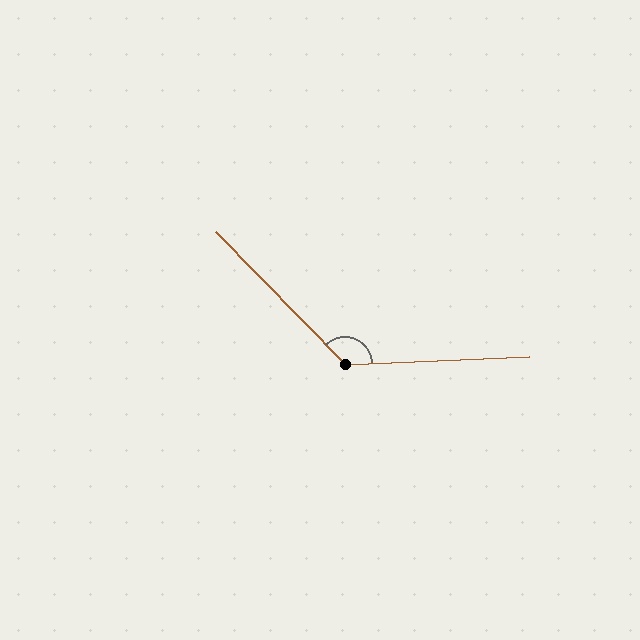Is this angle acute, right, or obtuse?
It is obtuse.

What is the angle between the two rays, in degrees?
Approximately 132 degrees.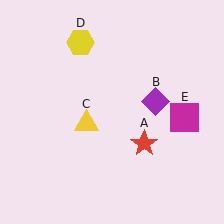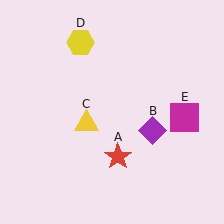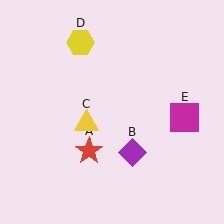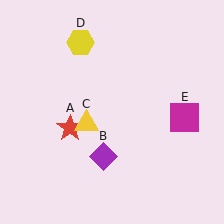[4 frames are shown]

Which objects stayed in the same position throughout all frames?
Yellow triangle (object C) and yellow hexagon (object D) and magenta square (object E) remained stationary.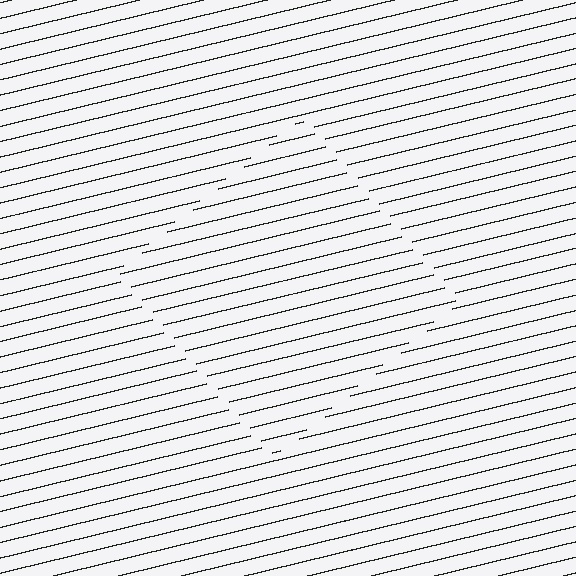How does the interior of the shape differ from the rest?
The interior of the shape contains the same grating, shifted by half a period — the contour is defined by the phase discontinuity where line-ends from the inner and outer gratings abut.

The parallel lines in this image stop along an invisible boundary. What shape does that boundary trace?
An illusory square. The interior of the shape contains the same grating, shifted by half a period — the contour is defined by the phase discontinuity where line-ends from the inner and outer gratings abut.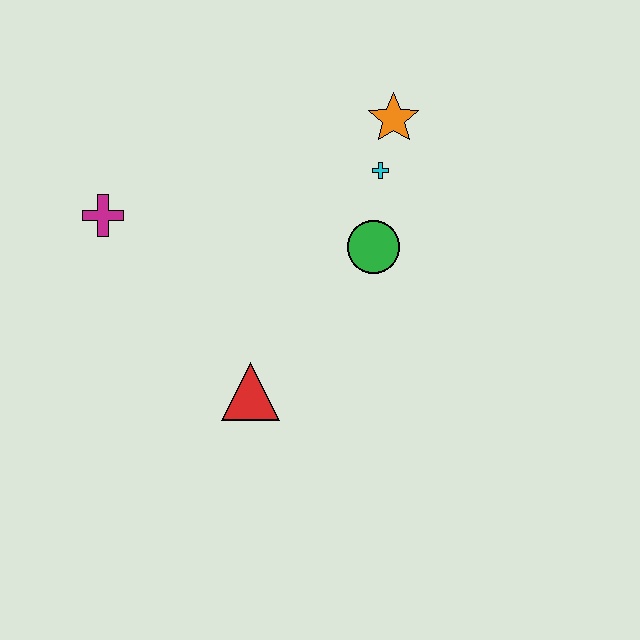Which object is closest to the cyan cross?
The orange star is closest to the cyan cross.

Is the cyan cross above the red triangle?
Yes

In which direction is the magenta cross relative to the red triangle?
The magenta cross is above the red triangle.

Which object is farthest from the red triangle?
The orange star is farthest from the red triangle.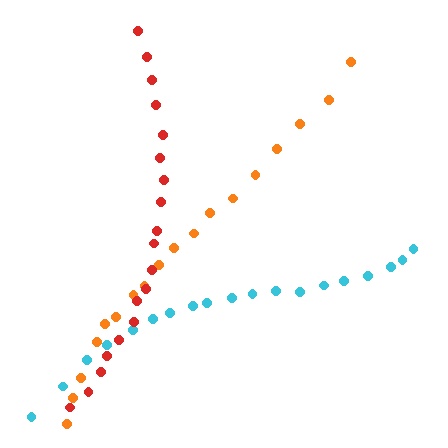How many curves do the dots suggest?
There are 3 distinct paths.